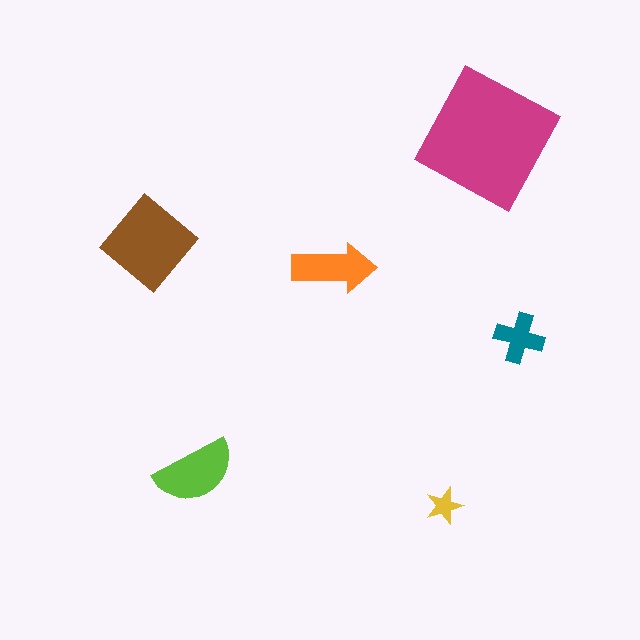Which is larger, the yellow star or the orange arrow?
The orange arrow.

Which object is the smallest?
The yellow star.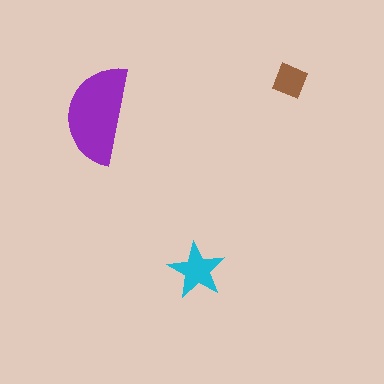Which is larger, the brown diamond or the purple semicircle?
The purple semicircle.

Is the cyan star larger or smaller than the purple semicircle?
Smaller.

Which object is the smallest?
The brown diamond.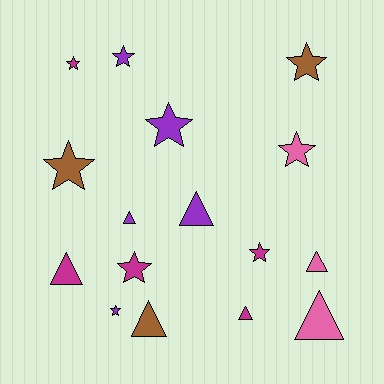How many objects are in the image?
There are 16 objects.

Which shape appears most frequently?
Star, with 9 objects.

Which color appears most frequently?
Magenta, with 5 objects.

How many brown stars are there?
There are 2 brown stars.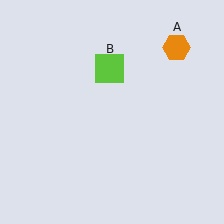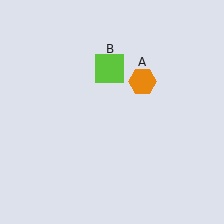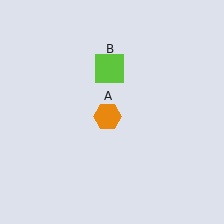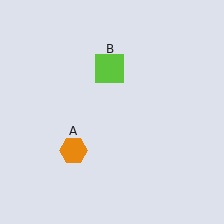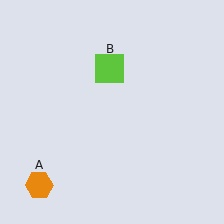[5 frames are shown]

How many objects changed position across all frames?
1 object changed position: orange hexagon (object A).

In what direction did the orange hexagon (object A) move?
The orange hexagon (object A) moved down and to the left.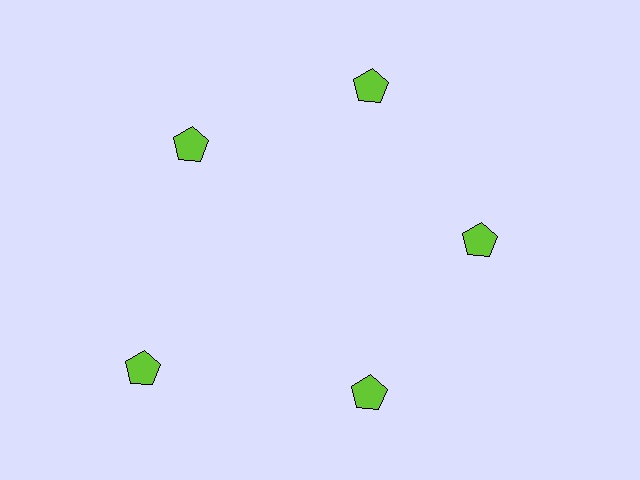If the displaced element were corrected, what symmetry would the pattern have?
It would have 5-fold rotational symmetry — the pattern would map onto itself every 72 degrees.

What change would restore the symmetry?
The symmetry would be restored by moving it inward, back onto the ring so that all 5 pentagons sit at equal angles and equal distance from the center.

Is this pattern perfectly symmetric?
No. The 5 lime pentagons are arranged in a ring, but one element near the 8 o'clock position is pushed outward from the center, breaking the 5-fold rotational symmetry.